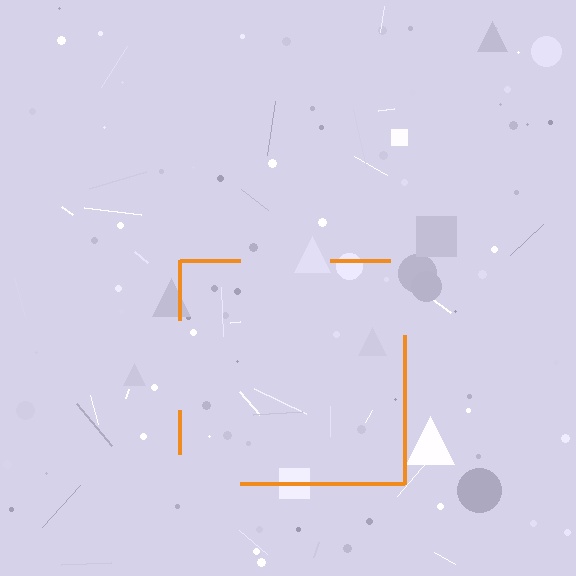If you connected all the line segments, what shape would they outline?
They would outline a square.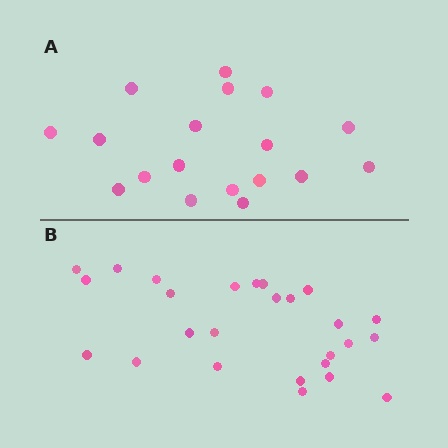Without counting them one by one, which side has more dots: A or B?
Region B (the bottom region) has more dots.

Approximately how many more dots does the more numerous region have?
Region B has roughly 8 or so more dots than region A.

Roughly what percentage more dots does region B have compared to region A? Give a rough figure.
About 45% more.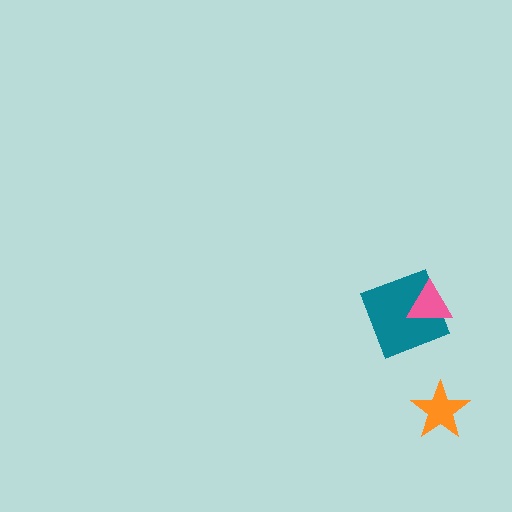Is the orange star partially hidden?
No, no other shape covers it.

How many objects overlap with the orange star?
0 objects overlap with the orange star.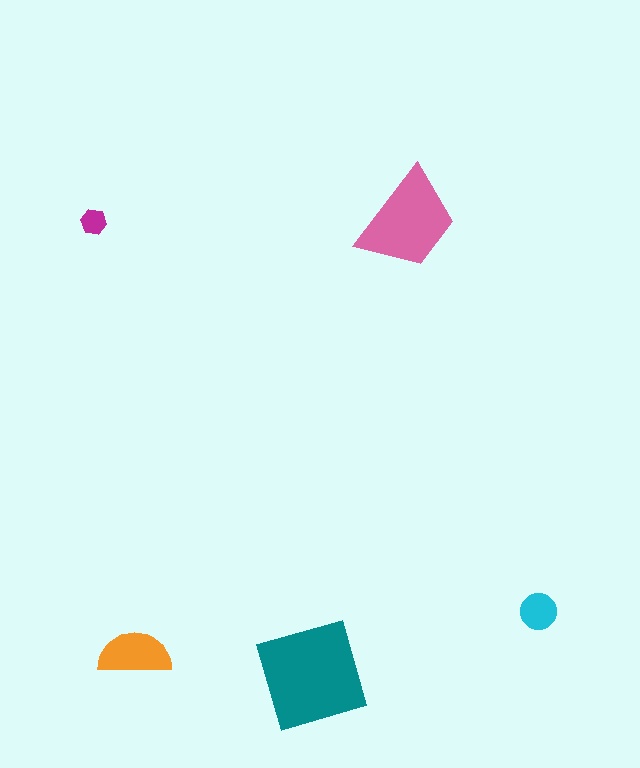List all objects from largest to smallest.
The teal square, the pink trapezoid, the orange semicircle, the cyan circle, the magenta hexagon.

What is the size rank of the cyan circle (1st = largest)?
4th.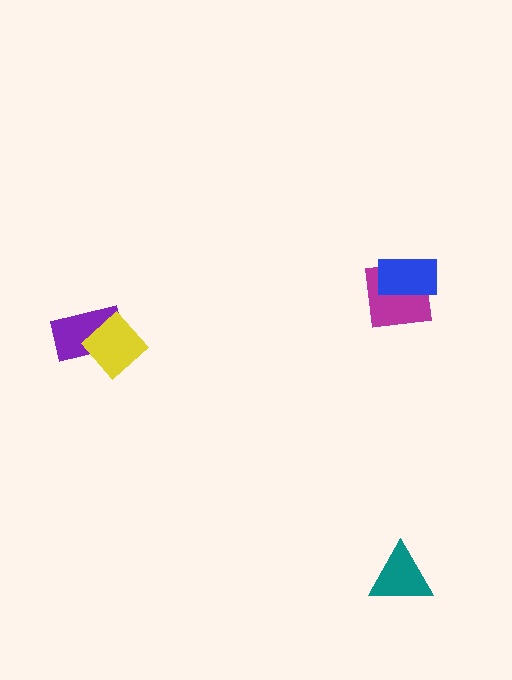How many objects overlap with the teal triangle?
0 objects overlap with the teal triangle.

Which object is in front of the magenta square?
The blue rectangle is in front of the magenta square.